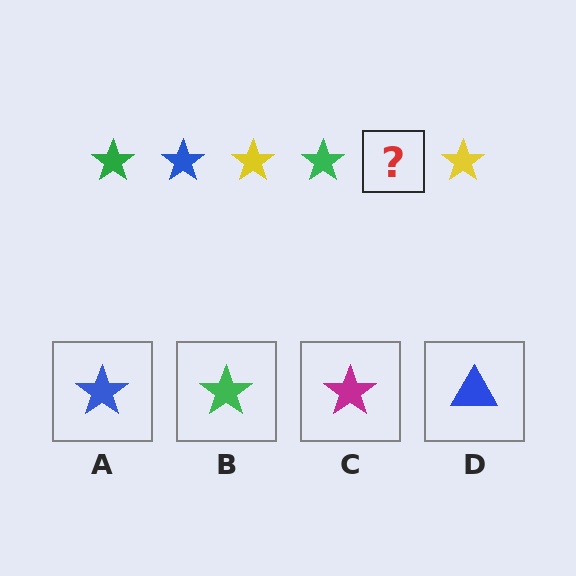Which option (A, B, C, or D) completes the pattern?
A.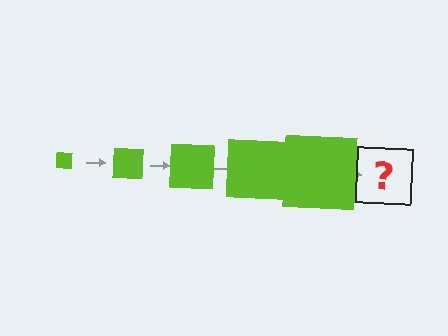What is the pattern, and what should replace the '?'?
The pattern is that the square gets progressively larger each step. The '?' should be a lime square, larger than the previous one.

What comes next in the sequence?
The next element should be a lime square, larger than the previous one.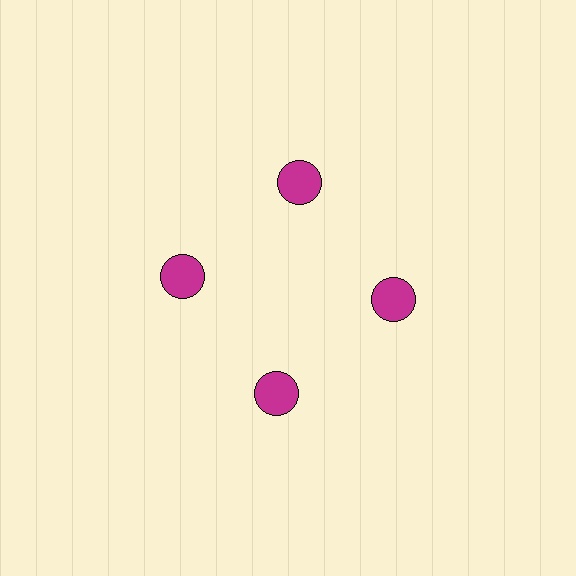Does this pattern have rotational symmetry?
Yes, this pattern has 4-fold rotational symmetry. It looks the same after rotating 90 degrees around the center.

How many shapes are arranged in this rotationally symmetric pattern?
There are 4 shapes, arranged in 4 groups of 1.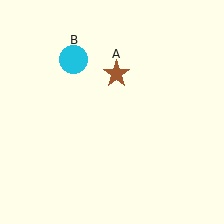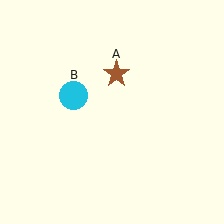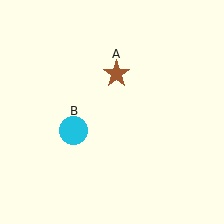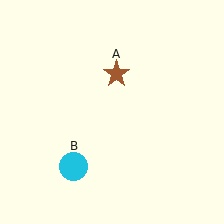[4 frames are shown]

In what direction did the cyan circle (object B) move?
The cyan circle (object B) moved down.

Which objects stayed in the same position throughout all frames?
Brown star (object A) remained stationary.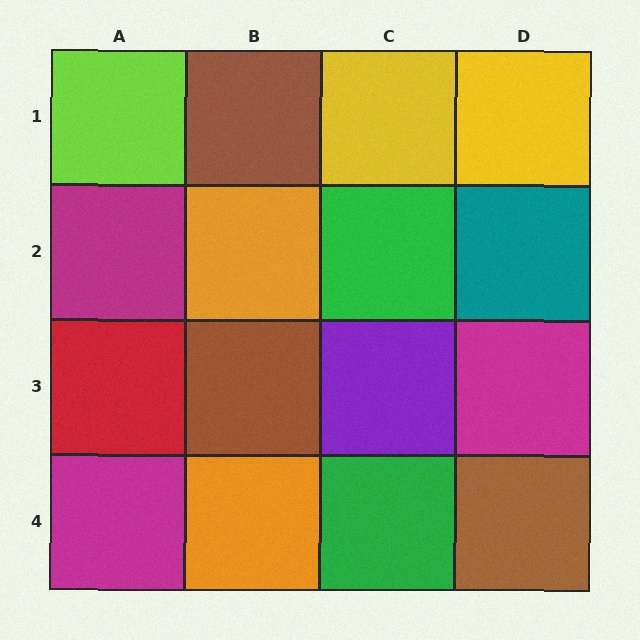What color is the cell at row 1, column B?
Brown.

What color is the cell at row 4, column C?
Green.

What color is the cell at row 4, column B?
Orange.